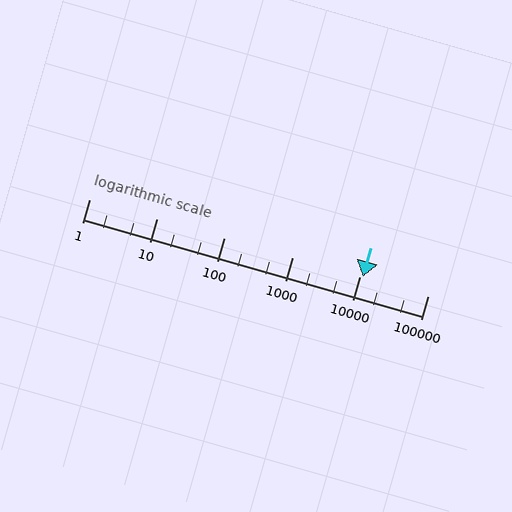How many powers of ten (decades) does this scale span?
The scale spans 5 decades, from 1 to 100000.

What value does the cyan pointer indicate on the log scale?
The pointer indicates approximately 11000.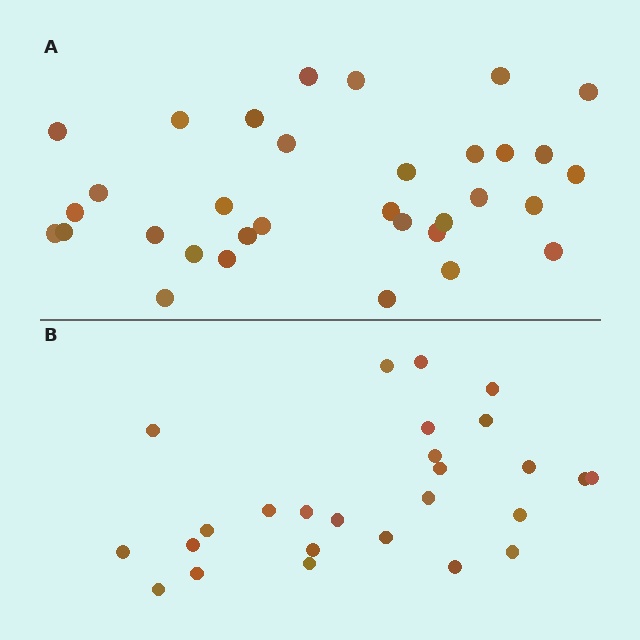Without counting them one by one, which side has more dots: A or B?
Region A (the top region) has more dots.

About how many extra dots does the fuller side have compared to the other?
Region A has roughly 8 or so more dots than region B.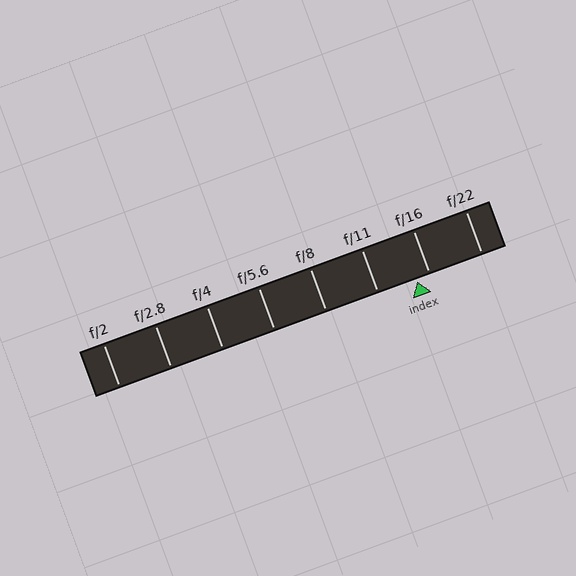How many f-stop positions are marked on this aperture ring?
There are 8 f-stop positions marked.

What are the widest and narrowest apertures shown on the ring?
The widest aperture shown is f/2 and the narrowest is f/22.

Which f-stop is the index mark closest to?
The index mark is closest to f/16.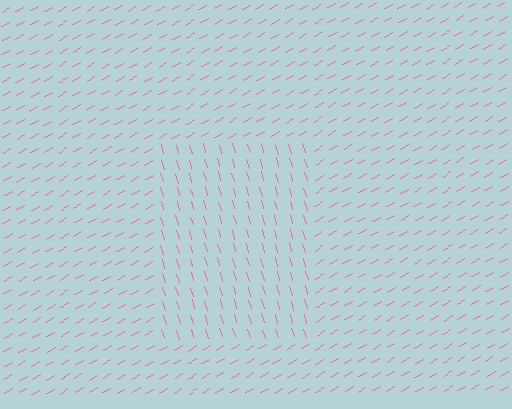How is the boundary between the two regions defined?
The boundary is defined purely by a change in line orientation (approximately 77 degrees difference). All lines are the same color and thickness.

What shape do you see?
I see a rectangle.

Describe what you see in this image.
The image is filled with small pink line segments. A rectangle region in the image has lines oriented differently from the surrounding lines, creating a visible texture boundary.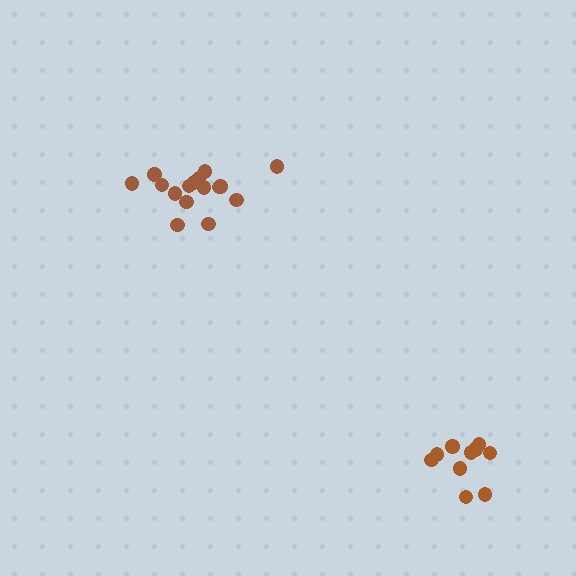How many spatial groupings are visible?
There are 2 spatial groupings.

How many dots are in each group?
Group 1: 16 dots, Group 2: 10 dots (26 total).